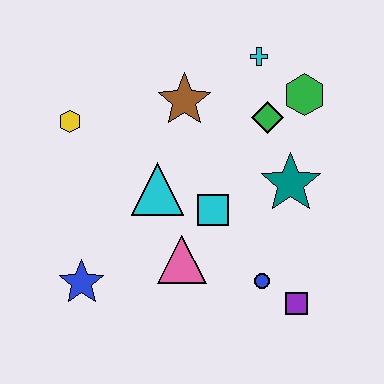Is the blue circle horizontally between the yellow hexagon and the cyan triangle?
No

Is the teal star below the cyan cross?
Yes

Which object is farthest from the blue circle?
The yellow hexagon is farthest from the blue circle.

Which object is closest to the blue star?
The pink triangle is closest to the blue star.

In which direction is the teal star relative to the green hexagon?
The teal star is below the green hexagon.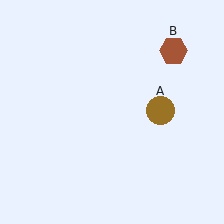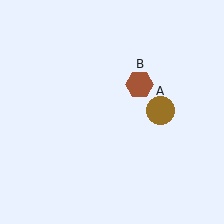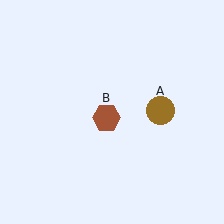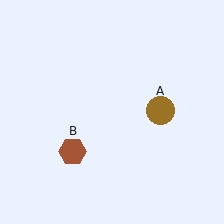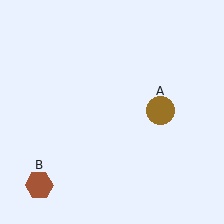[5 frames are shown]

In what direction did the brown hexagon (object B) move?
The brown hexagon (object B) moved down and to the left.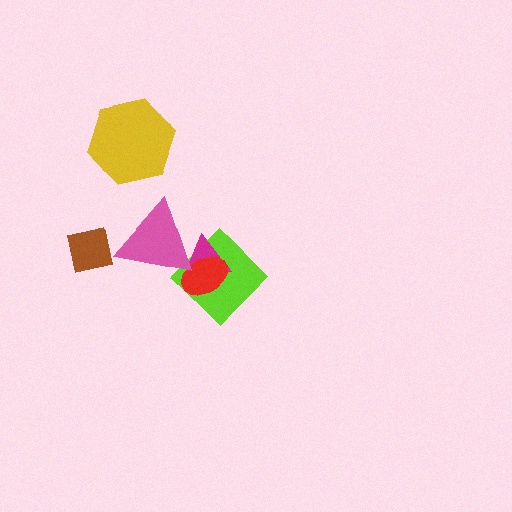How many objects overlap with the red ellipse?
3 objects overlap with the red ellipse.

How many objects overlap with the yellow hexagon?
0 objects overlap with the yellow hexagon.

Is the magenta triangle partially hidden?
Yes, it is partially covered by another shape.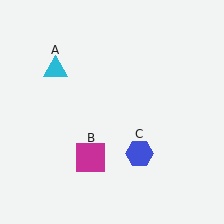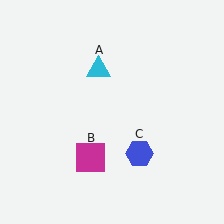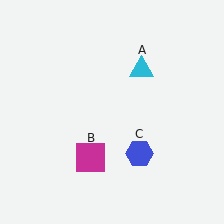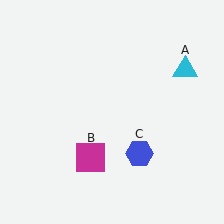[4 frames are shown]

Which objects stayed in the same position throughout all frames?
Magenta square (object B) and blue hexagon (object C) remained stationary.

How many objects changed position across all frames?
1 object changed position: cyan triangle (object A).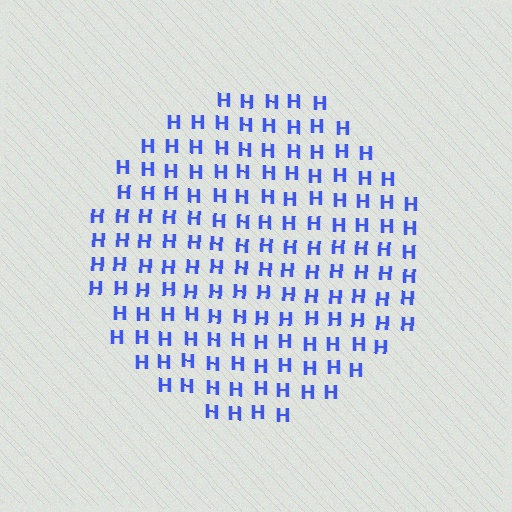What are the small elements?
The small elements are letter H's.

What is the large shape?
The large shape is a circle.